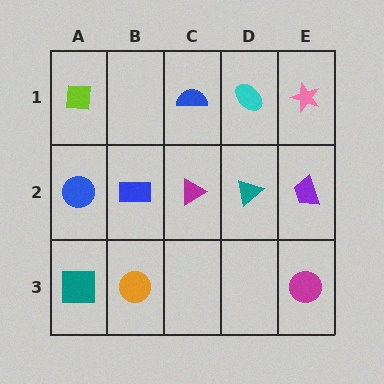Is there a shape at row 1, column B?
No, that cell is empty.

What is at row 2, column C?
A magenta triangle.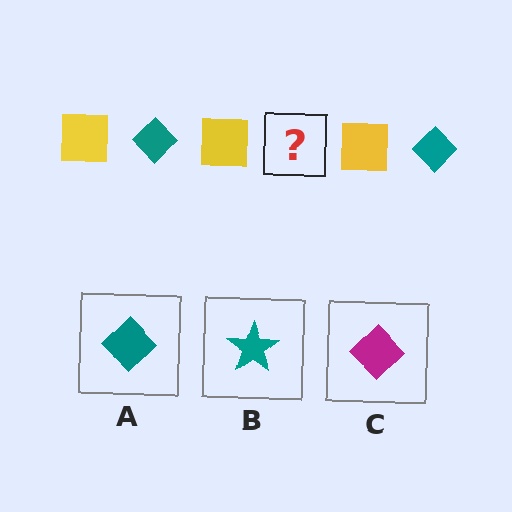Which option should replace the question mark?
Option A.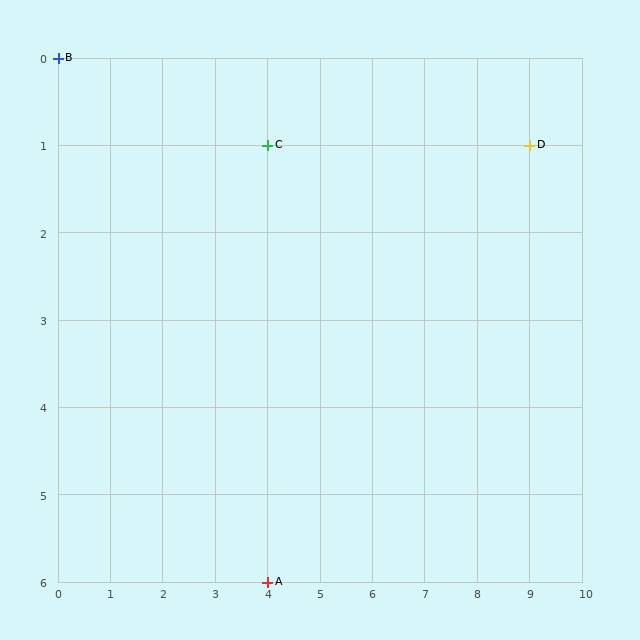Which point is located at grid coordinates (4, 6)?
Point A is at (4, 6).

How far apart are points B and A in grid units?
Points B and A are 4 columns and 6 rows apart (about 7.2 grid units diagonally).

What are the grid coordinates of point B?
Point B is at grid coordinates (0, 0).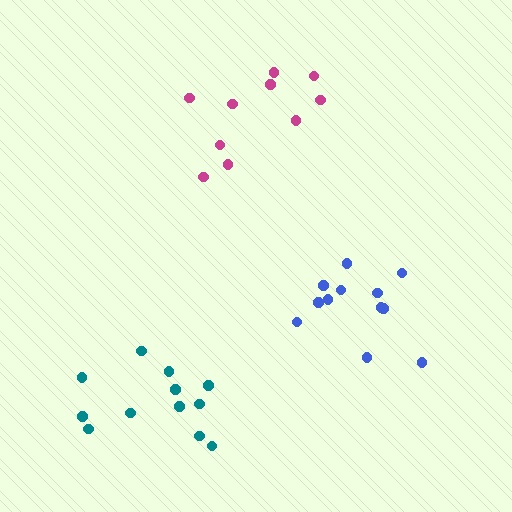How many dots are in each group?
Group 1: 10 dots, Group 2: 12 dots, Group 3: 12 dots (34 total).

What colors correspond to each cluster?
The clusters are colored: magenta, blue, teal.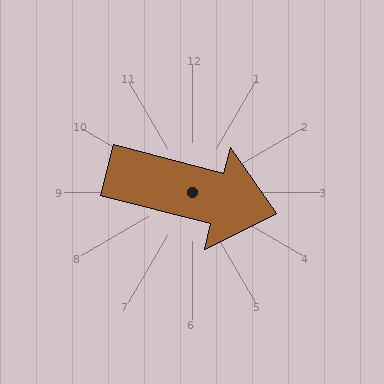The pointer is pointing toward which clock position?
Roughly 3 o'clock.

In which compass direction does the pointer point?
East.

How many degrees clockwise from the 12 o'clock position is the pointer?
Approximately 105 degrees.